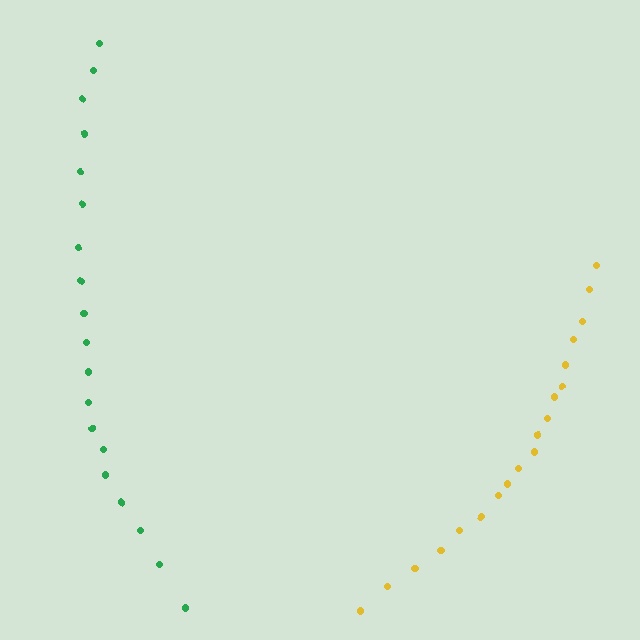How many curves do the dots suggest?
There are 2 distinct paths.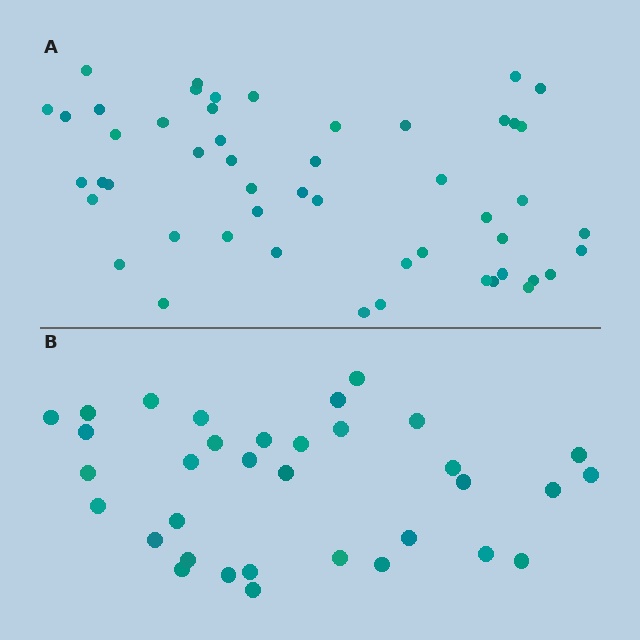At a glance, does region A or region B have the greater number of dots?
Region A (the top region) has more dots.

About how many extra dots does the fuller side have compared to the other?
Region A has approximately 15 more dots than region B.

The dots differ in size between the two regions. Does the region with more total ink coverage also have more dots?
No. Region B has more total ink coverage because its dots are larger, but region A actually contains more individual dots. Total area can be misleading — the number of items is what matters here.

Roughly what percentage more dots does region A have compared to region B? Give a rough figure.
About 50% more.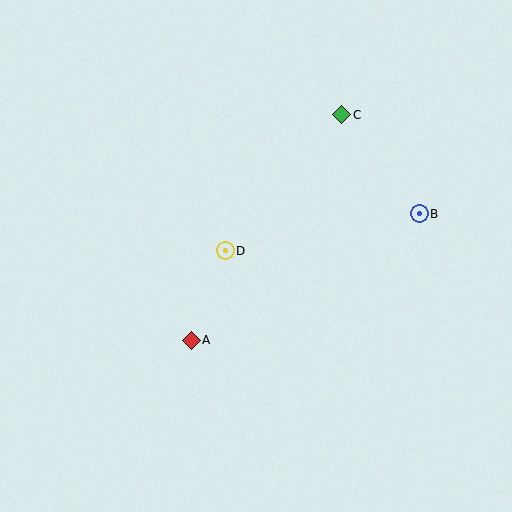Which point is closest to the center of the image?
Point D at (225, 251) is closest to the center.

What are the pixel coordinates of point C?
Point C is at (342, 115).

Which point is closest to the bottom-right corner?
Point B is closest to the bottom-right corner.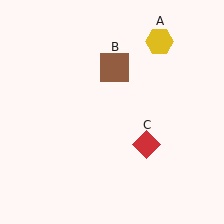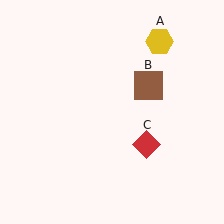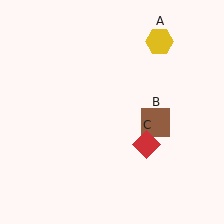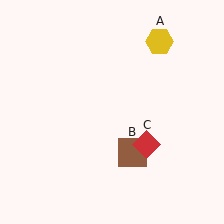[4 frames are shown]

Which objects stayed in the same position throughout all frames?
Yellow hexagon (object A) and red diamond (object C) remained stationary.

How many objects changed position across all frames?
1 object changed position: brown square (object B).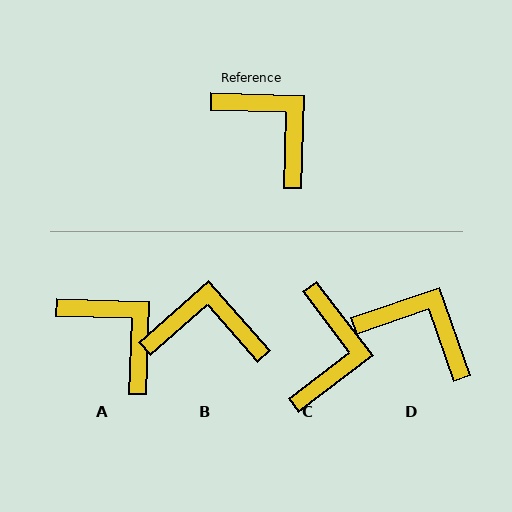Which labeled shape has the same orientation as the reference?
A.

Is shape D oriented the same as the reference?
No, it is off by about 21 degrees.